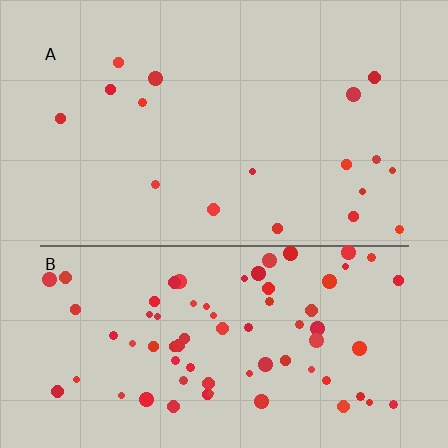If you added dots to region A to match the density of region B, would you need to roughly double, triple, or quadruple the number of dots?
Approximately quadruple.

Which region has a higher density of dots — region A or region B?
B (the bottom).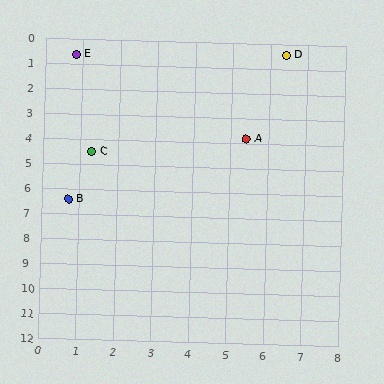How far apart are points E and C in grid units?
Points E and C are about 3.9 grid units apart.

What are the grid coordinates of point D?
Point D is at approximately (6.4, 0.4).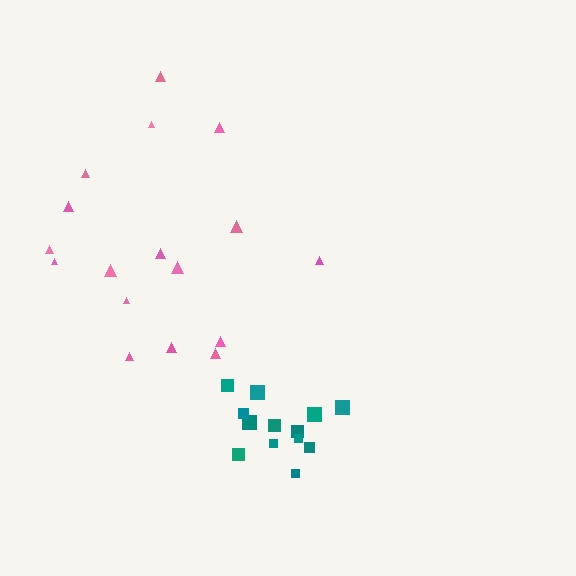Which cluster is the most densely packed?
Teal.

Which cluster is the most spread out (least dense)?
Pink.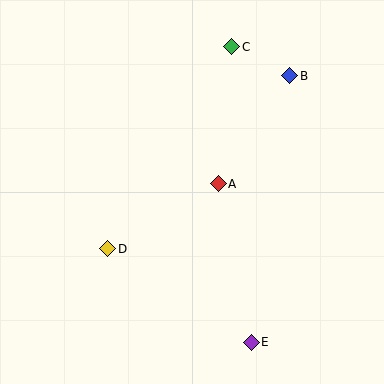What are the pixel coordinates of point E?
Point E is at (251, 342).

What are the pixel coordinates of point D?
Point D is at (108, 249).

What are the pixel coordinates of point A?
Point A is at (218, 184).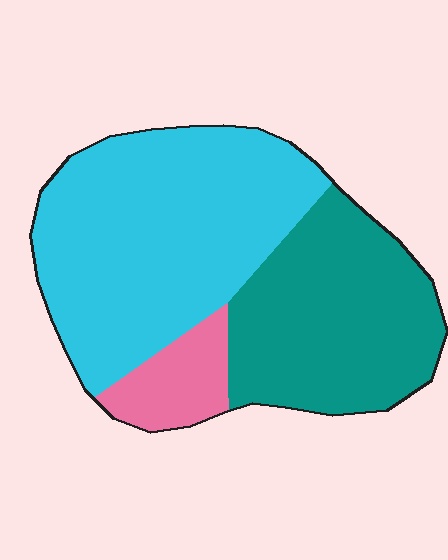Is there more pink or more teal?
Teal.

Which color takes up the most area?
Cyan, at roughly 55%.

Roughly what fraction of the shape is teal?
Teal covers roughly 35% of the shape.